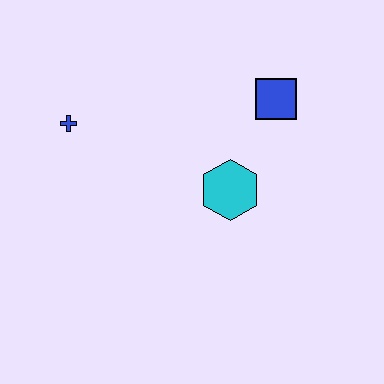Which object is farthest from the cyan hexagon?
The blue cross is farthest from the cyan hexagon.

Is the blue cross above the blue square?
No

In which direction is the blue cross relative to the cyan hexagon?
The blue cross is to the left of the cyan hexagon.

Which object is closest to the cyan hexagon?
The blue square is closest to the cyan hexagon.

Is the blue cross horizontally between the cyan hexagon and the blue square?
No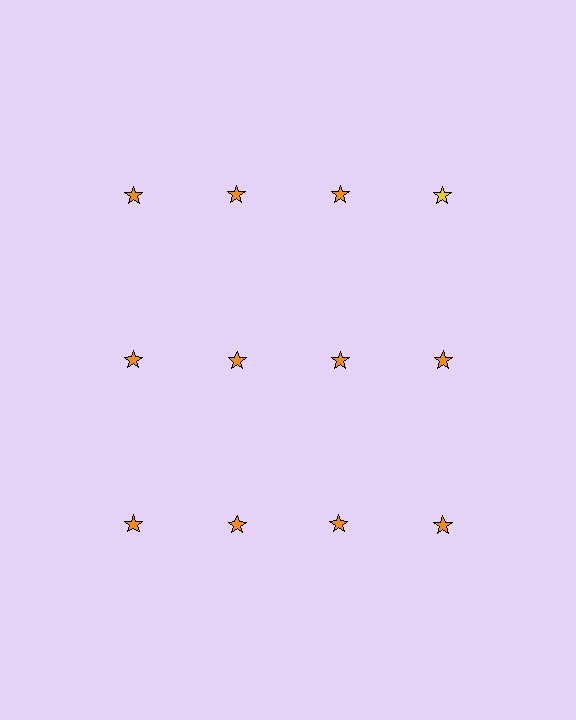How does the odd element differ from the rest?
It has a different color: yellow instead of orange.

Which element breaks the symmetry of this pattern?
The yellow star in the top row, second from right column breaks the symmetry. All other shapes are orange stars.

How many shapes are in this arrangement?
There are 12 shapes arranged in a grid pattern.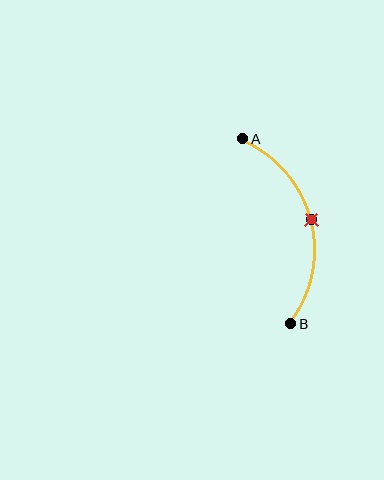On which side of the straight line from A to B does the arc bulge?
The arc bulges to the right of the straight line connecting A and B.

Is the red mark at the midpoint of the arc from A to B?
Yes. The red mark lies on the arc at equal arc-length from both A and B — it is the arc midpoint.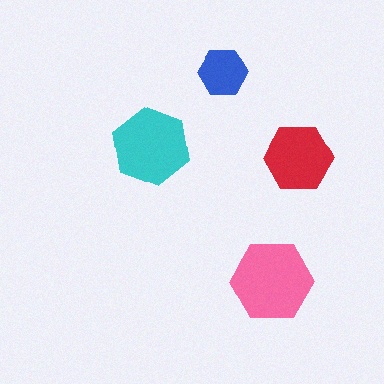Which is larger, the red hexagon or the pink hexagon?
The pink one.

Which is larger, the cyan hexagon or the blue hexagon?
The cyan one.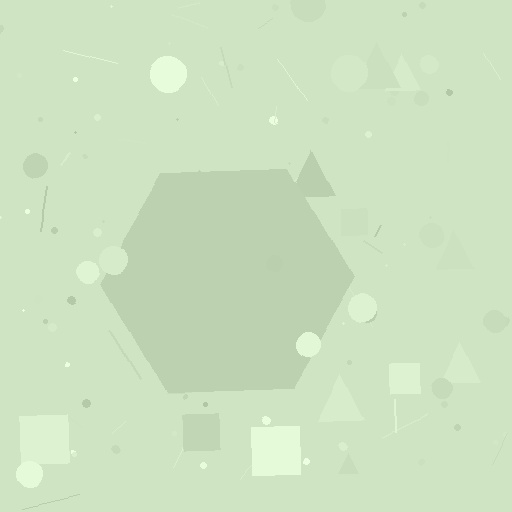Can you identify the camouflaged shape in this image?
The camouflaged shape is a hexagon.